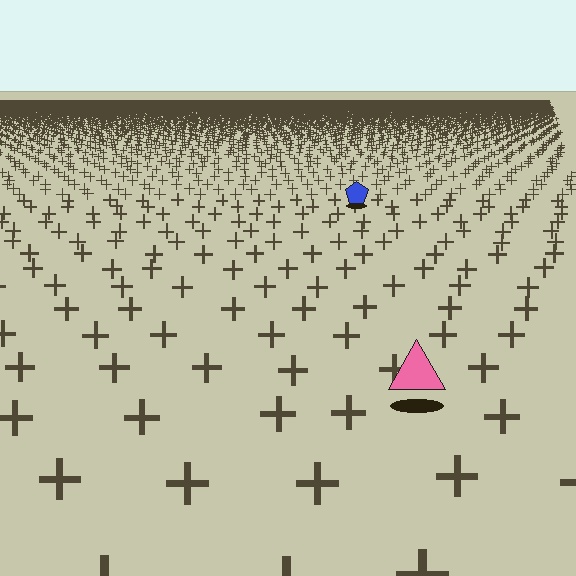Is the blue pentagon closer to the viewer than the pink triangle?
No. The pink triangle is closer — you can tell from the texture gradient: the ground texture is coarser near it.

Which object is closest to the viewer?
The pink triangle is closest. The texture marks near it are larger and more spread out.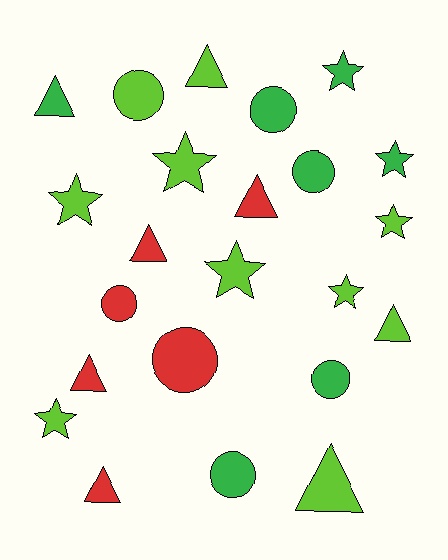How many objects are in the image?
There are 23 objects.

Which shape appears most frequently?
Triangle, with 8 objects.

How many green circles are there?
There are 4 green circles.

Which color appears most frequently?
Lime, with 10 objects.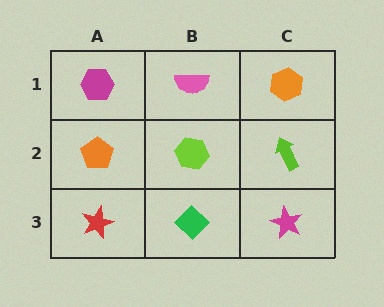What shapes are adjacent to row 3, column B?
A lime hexagon (row 2, column B), a red star (row 3, column A), a magenta star (row 3, column C).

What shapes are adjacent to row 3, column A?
An orange pentagon (row 2, column A), a green diamond (row 3, column B).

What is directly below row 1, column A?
An orange pentagon.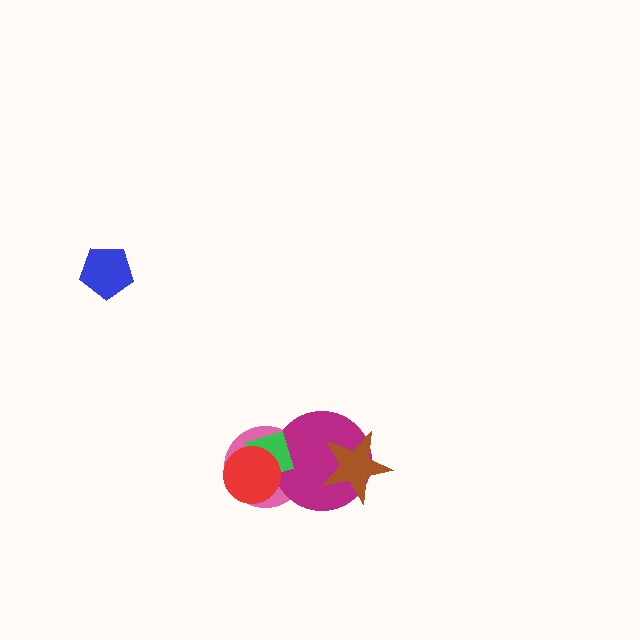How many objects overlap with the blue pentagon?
0 objects overlap with the blue pentagon.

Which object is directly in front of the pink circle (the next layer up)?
The magenta circle is directly in front of the pink circle.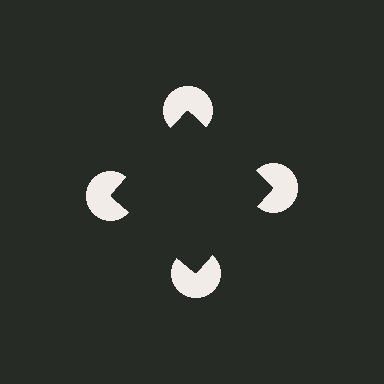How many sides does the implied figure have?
4 sides.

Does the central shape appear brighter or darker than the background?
It typically appears slightly darker than the background, even though no actual brightness change is drawn.